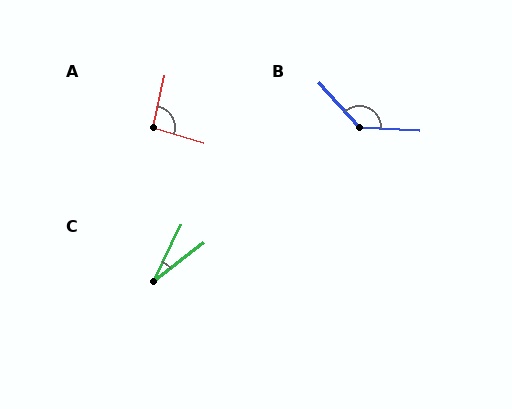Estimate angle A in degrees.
Approximately 95 degrees.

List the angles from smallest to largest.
C (27°), A (95°), B (135°).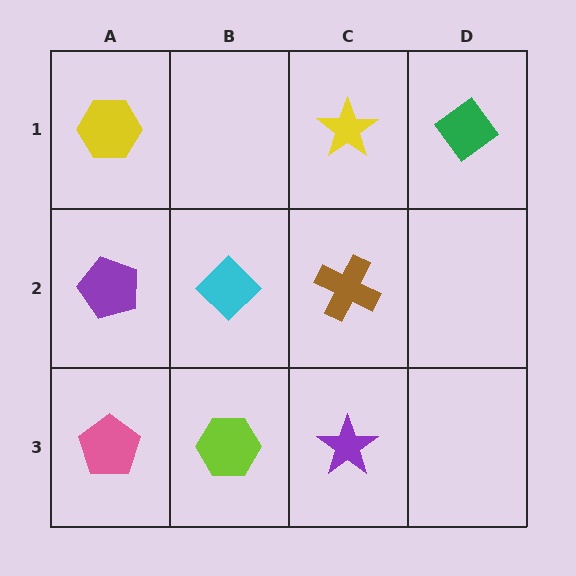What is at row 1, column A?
A yellow hexagon.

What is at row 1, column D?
A green diamond.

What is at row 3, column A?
A pink pentagon.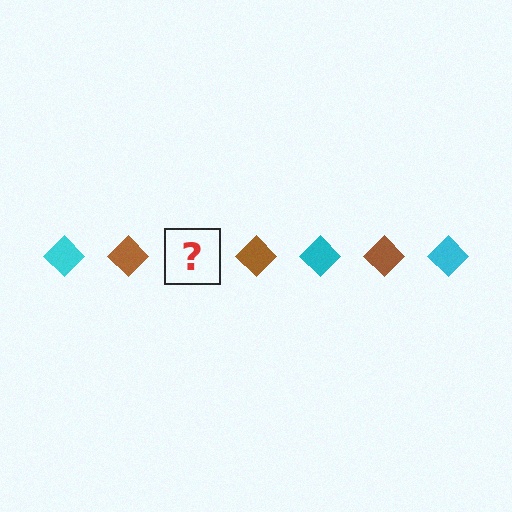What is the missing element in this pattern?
The missing element is a cyan diamond.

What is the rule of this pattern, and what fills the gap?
The rule is that the pattern cycles through cyan, brown diamonds. The gap should be filled with a cyan diamond.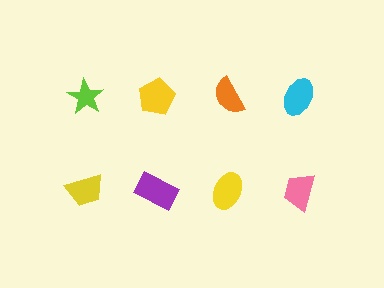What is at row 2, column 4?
A pink trapezoid.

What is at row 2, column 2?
A purple rectangle.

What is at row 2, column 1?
A yellow trapezoid.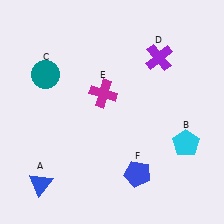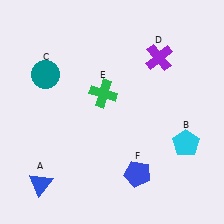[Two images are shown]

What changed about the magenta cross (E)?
In Image 1, E is magenta. In Image 2, it changed to green.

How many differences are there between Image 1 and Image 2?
There is 1 difference between the two images.